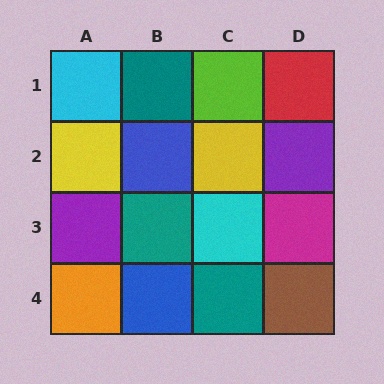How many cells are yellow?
2 cells are yellow.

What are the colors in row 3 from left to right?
Purple, teal, cyan, magenta.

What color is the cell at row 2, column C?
Yellow.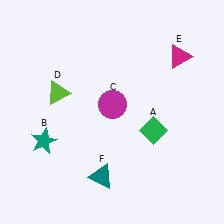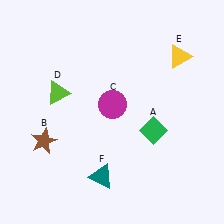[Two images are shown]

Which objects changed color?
B changed from teal to brown. E changed from magenta to yellow.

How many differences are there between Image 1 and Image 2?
There are 2 differences between the two images.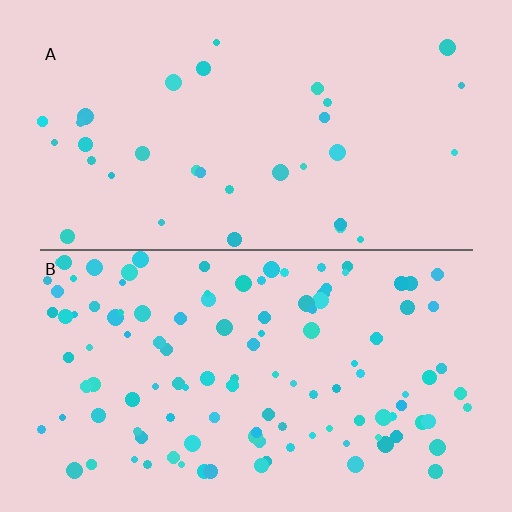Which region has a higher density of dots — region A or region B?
B (the bottom).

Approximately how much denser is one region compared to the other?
Approximately 3.5× — region B over region A.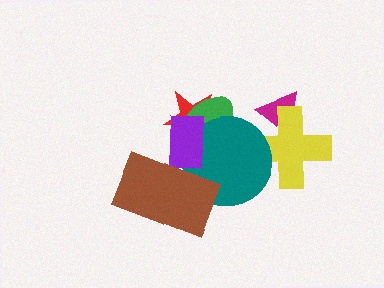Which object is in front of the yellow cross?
The teal circle is in front of the yellow cross.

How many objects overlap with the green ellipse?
3 objects overlap with the green ellipse.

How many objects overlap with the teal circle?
5 objects overlap with the teal circle.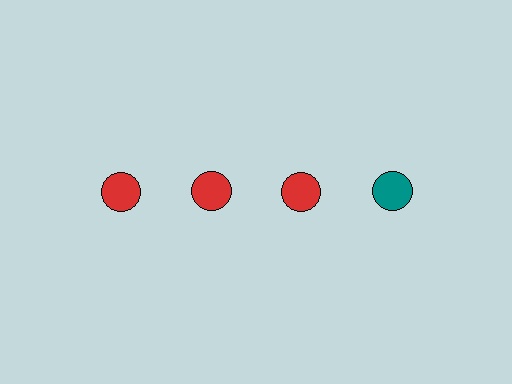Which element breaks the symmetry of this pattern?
The teal circle in the top row, second from right column breaks the symmetry. All other shapes are red circles.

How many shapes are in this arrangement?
There are 4 shapes arranged in a grid pattern.